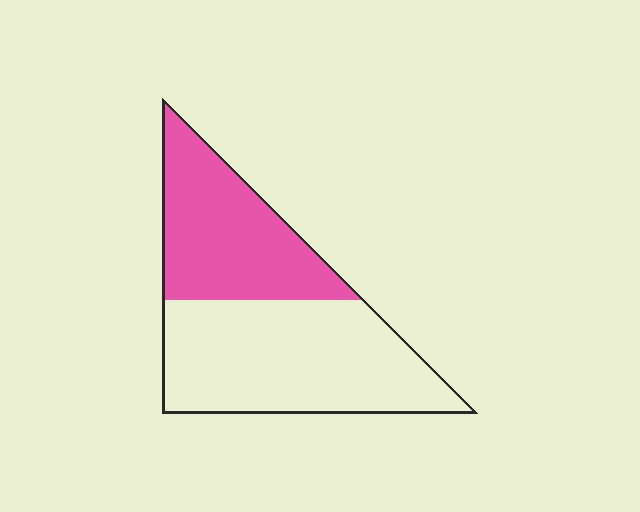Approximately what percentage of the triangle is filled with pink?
Approximately 40%.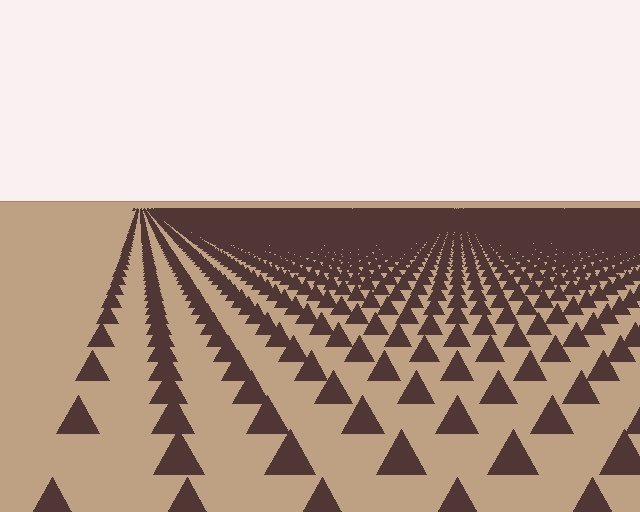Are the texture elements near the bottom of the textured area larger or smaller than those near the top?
Larger. Near the bottom, elements are closer to the viewer and appear at a bigger on-screen size.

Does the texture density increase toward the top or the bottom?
Density increases toward the top.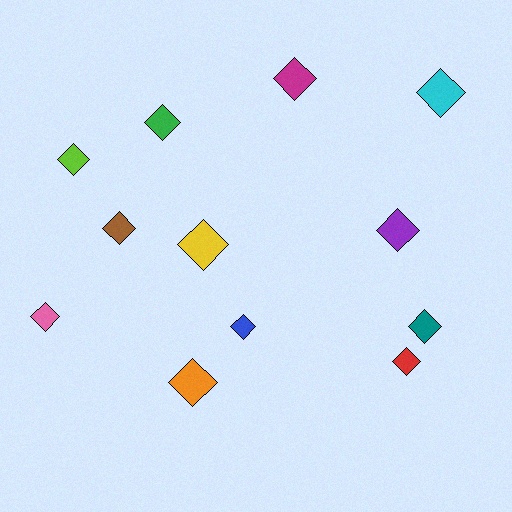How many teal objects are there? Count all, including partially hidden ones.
There is 1 teal object.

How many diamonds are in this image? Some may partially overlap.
There are 12 diamonds.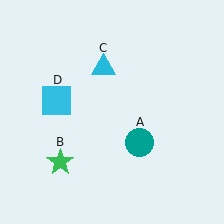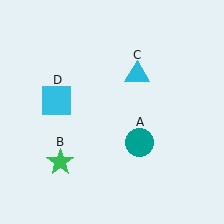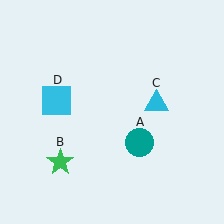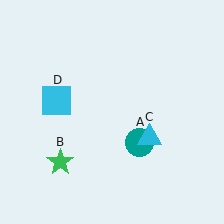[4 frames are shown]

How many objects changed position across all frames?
1 object changed position: cyan triangle (object C).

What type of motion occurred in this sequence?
The cyan triangle (object C) rotated clockwise around the center of the scene.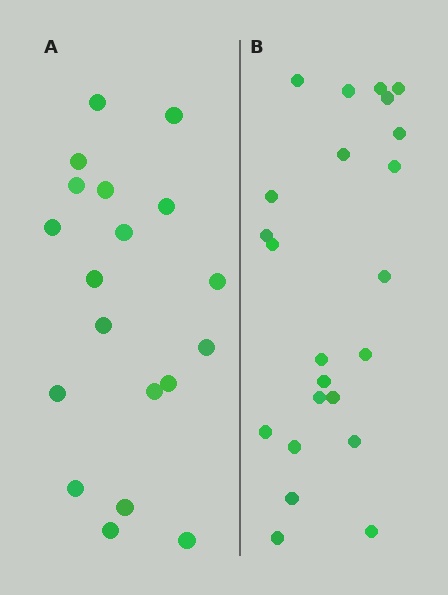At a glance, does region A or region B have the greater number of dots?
Region B (the right region) has more dots.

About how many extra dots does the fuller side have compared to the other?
Region B has about 4 more dots than region A.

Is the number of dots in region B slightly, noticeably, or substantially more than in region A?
Region B has only slightly more — the two regions are fairly close. The ratio is roughly 1.2 to 1.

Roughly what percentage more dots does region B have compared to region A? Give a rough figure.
About 20% more.